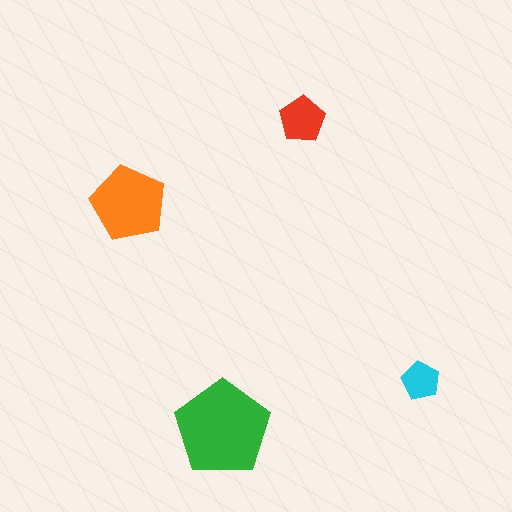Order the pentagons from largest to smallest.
the green one, the orange one, the red one, the cyan one.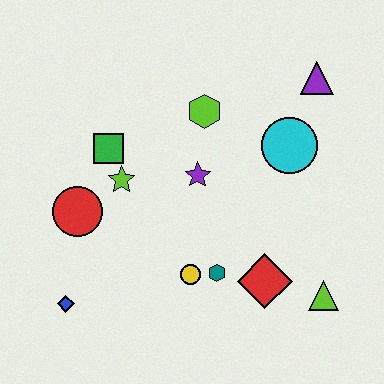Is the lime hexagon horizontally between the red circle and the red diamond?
Yes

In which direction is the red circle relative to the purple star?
The red circle is to the left of the purple star.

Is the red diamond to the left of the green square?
No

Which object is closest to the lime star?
The green square is closest to the lime star.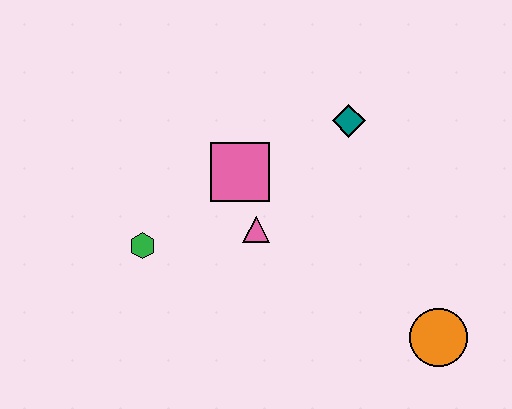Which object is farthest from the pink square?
The orange circle is farthest from the pink square.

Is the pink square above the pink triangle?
Yes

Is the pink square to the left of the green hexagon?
No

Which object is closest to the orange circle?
The pink triangle is closest to the orange circle.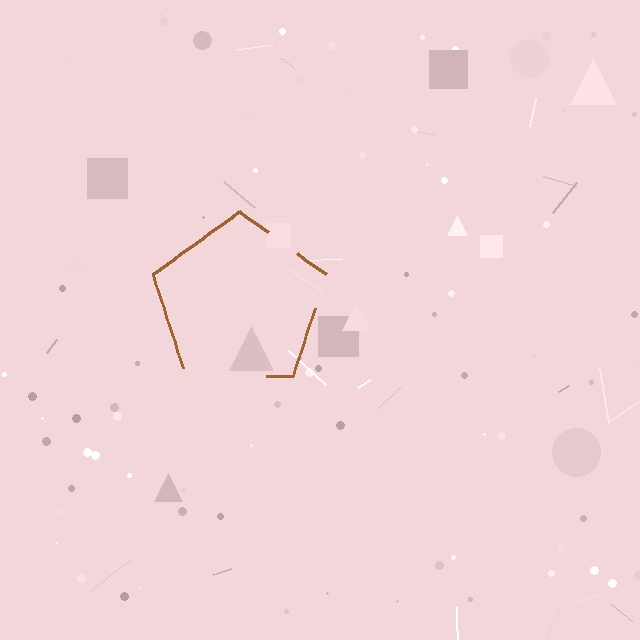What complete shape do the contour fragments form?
The contour fragments form a pentagon.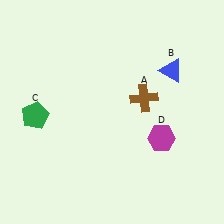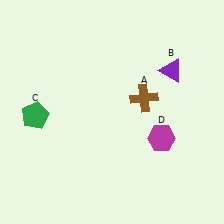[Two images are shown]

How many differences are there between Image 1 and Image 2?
There is 1 difference between the two images.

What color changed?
The triangle (B) changed from blue in Image 1 to purple in Image 2.